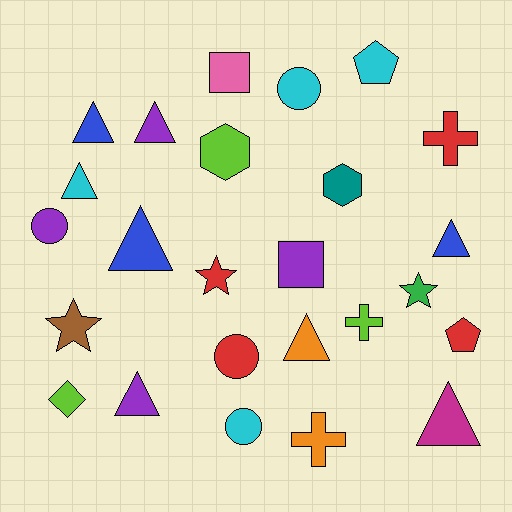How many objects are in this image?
There are 25 objects.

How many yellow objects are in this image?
There are no yellow objects.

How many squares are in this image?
There are 2 squares.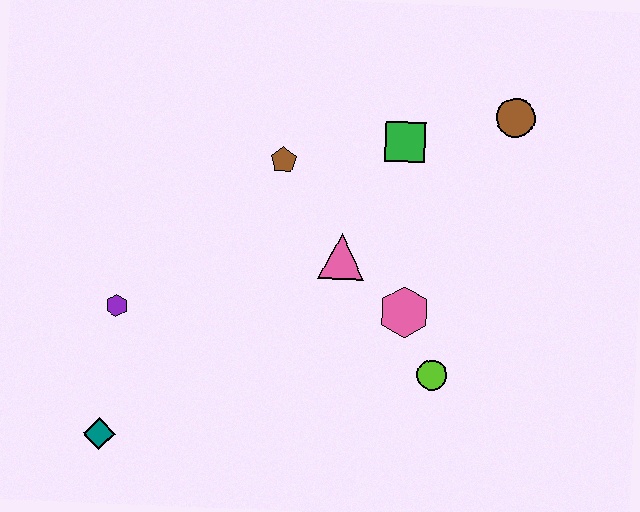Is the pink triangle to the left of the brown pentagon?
No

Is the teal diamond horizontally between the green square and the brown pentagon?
No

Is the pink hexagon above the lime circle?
Yes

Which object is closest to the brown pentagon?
The pink triangle is closest to the brown pentagon.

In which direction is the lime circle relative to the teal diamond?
The lime circle is to the right of the teal diamond.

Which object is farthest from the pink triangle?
The teal diamond is farthest from the pink triangle.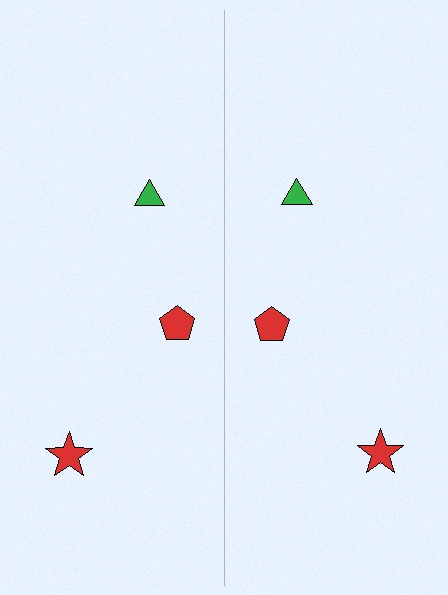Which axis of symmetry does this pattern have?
The pattern has a vertical axis of symmetry running through the center of the image.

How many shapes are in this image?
There are 6 shapes in this image.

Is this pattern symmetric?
Yes, this pattern has bilateral (reflection) symmetry.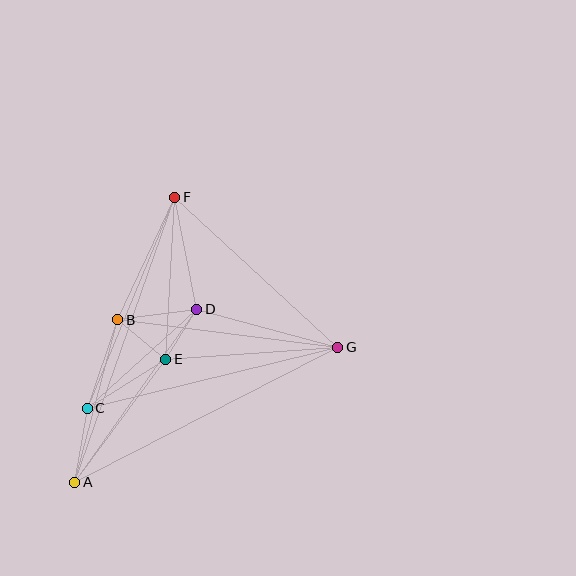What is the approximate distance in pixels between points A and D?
The distance between A and D is approximately 211 pixels.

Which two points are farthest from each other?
Points A and F are farthest from each other.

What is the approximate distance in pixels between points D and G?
The distance between D and G is approximately 146 pixels.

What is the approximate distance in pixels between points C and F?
The distance between C and F is approximately 228 pixels.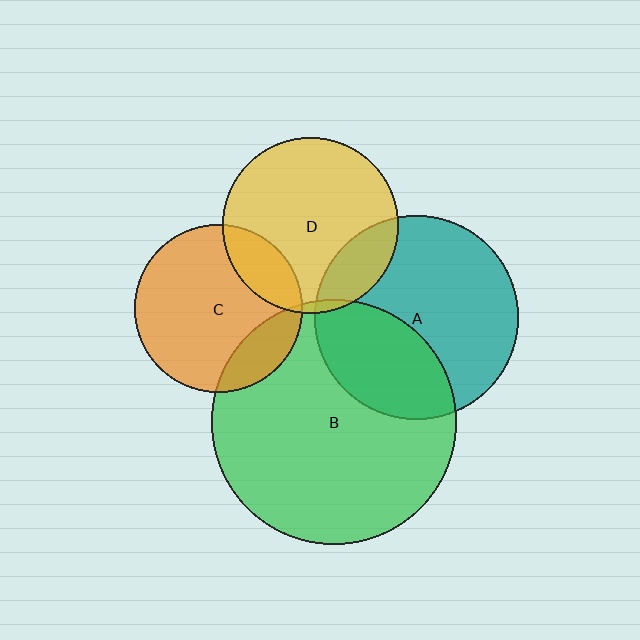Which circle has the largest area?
Circle B (green).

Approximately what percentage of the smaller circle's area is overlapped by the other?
Approximately 15%.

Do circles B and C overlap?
Yes.